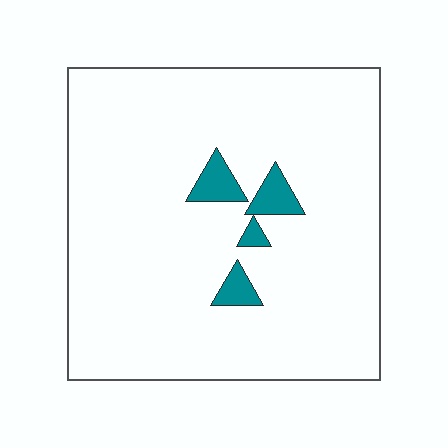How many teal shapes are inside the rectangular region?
4.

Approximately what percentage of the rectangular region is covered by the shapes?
Approximately 5%.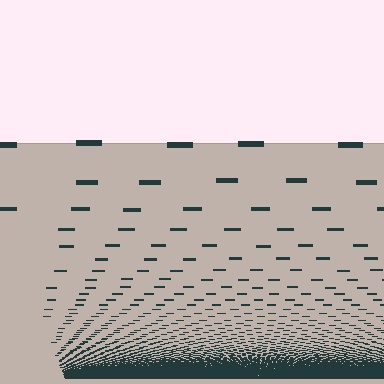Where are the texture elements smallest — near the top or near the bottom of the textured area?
Near the bottom.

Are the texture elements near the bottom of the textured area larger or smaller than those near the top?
Smaller. The gradient is inverted — elements near the bottom are smaller and denser.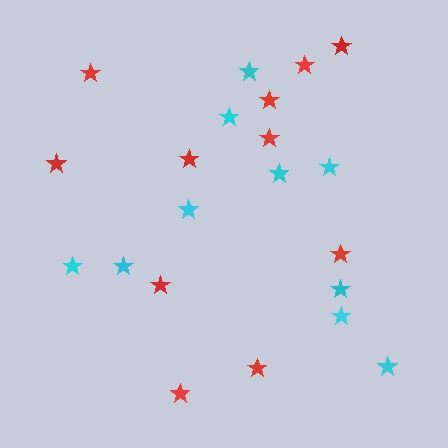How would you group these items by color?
There are 2 groups: one group of red stars (11) and one group of cyan stars (10).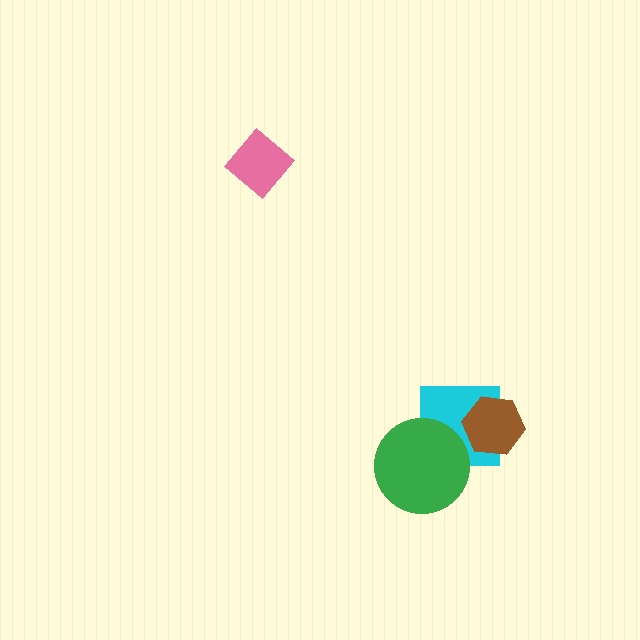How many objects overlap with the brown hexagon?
1 object overlaps with the brown hexagon.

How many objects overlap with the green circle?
1 object overlaps with the green circle.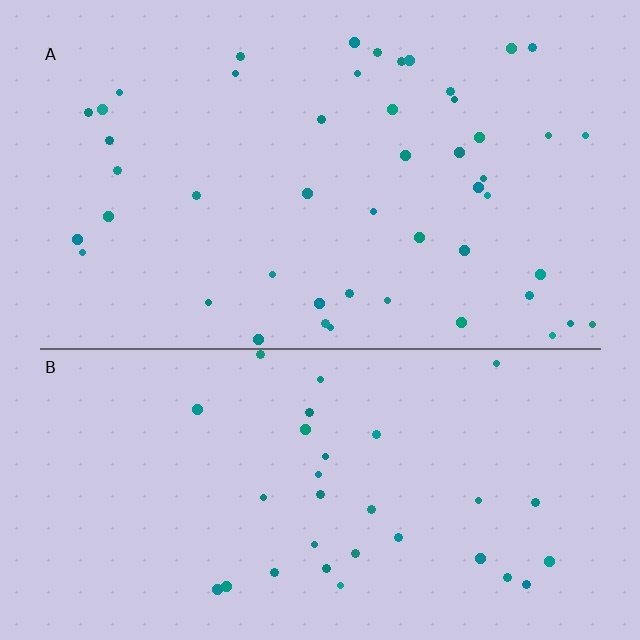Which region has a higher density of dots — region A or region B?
A (the top).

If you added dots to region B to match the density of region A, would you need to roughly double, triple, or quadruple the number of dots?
Approximately double.